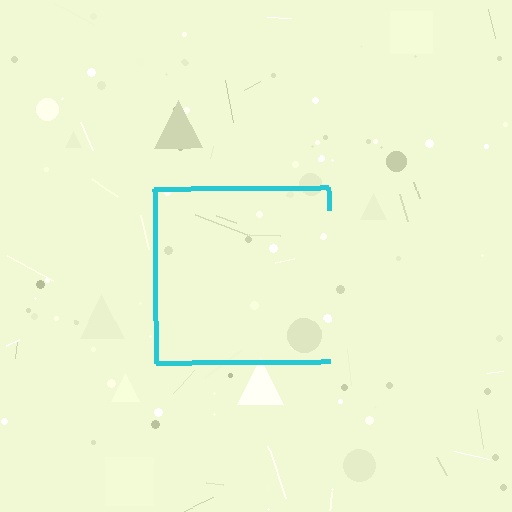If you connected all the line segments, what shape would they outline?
They would outline a square.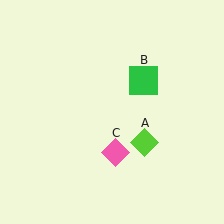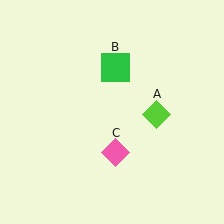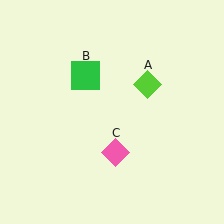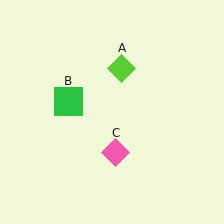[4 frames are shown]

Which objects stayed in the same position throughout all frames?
Pink diamond (object C) remained stationary.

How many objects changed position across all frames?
2 objects changed position: lime diamond (object A), green square (object B).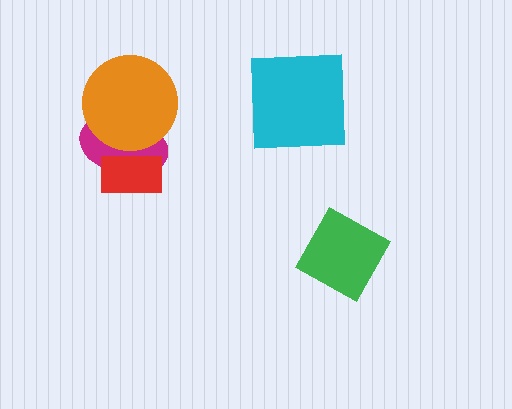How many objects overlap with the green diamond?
0 objects overlap with the green diamond.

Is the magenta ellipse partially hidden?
Yes, it is partially covered by another shape.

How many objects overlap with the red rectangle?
1 object overlaps with the red rectangle.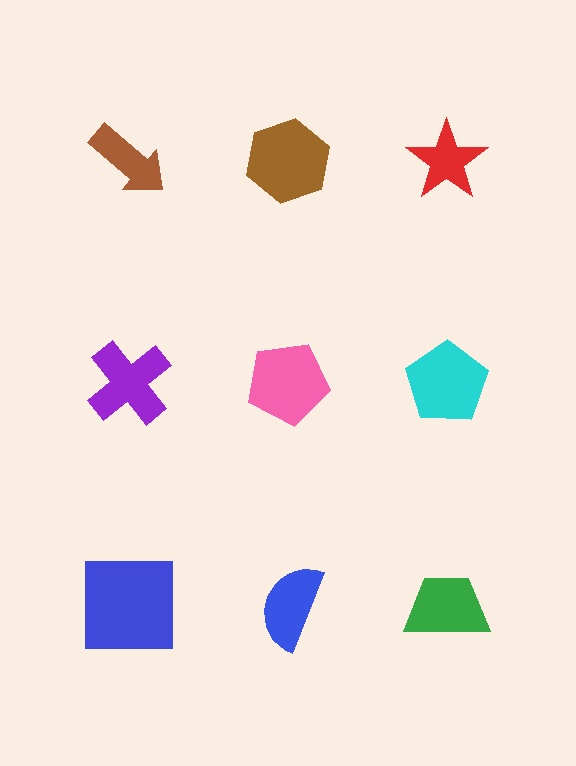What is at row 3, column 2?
A blue semicircle.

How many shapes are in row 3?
3 shapes.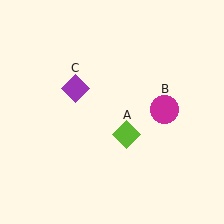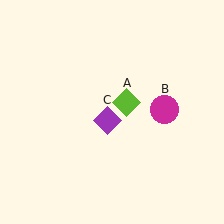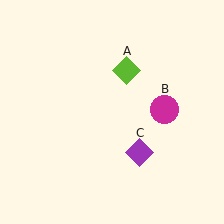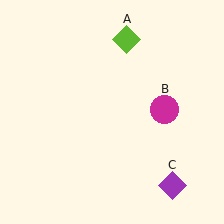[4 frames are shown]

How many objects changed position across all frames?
2 objects changed position: lime diamond (object A), purple diamond (object C).